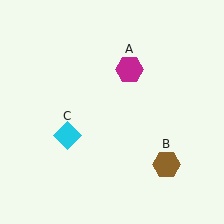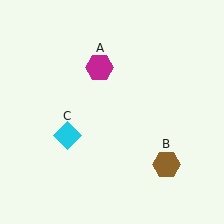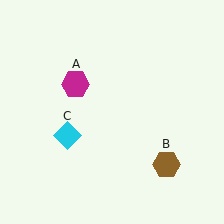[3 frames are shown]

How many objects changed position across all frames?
1 object changed position: magenta hexagon (object A).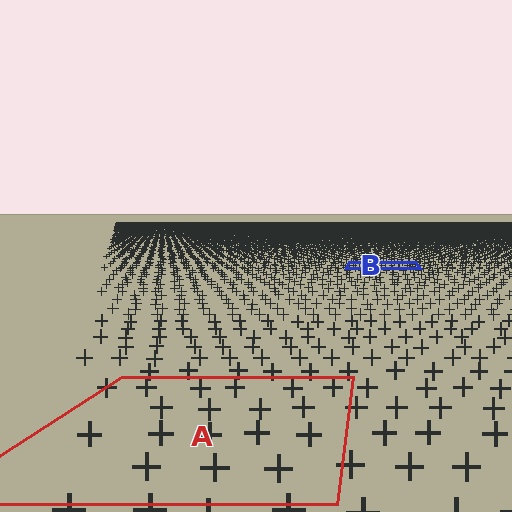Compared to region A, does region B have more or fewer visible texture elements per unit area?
Region B has more texture elements per unit area — they are packed more densely because it is farther away.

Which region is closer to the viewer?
Region A is closer. The texture elements there are larger and more spread out.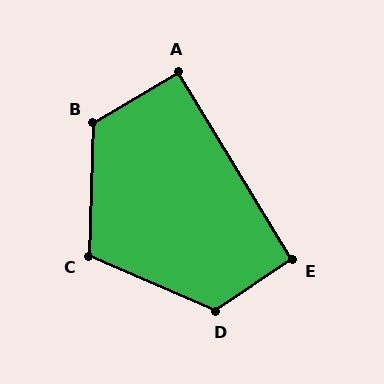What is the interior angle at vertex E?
Approximately 92 degrees (approximately right).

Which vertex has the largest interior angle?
D, at approximately 123 degrees.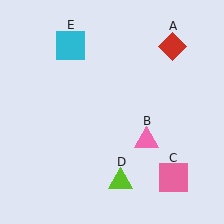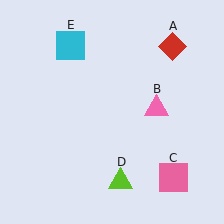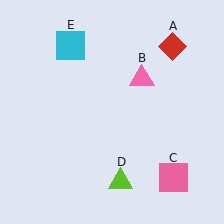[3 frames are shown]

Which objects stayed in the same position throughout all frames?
Red diamond (object A) and pink square (object C) and lime triangle (object D) and cyan square (object E) remained stationary.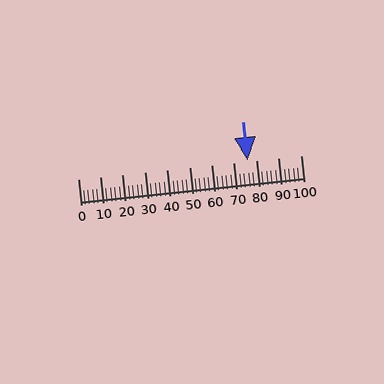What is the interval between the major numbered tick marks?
The major tick marks are spaced 10 units apart.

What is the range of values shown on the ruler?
The ruler shows values from 0 to 100.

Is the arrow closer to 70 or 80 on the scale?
The arrow is closer to 80.